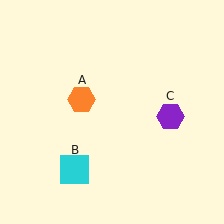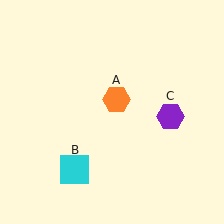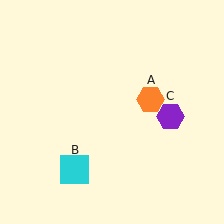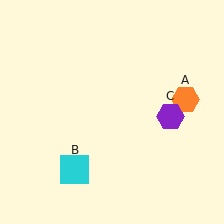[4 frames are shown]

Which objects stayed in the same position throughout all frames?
Cyan square (object B) and purple hexagon (object C) remained stationary.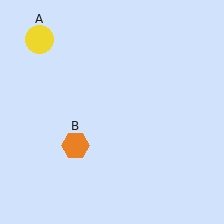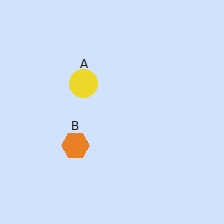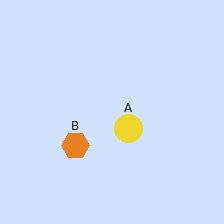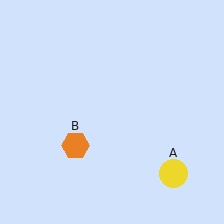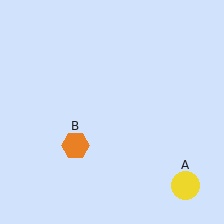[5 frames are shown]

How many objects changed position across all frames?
1 object changed position: yellow circle (object A).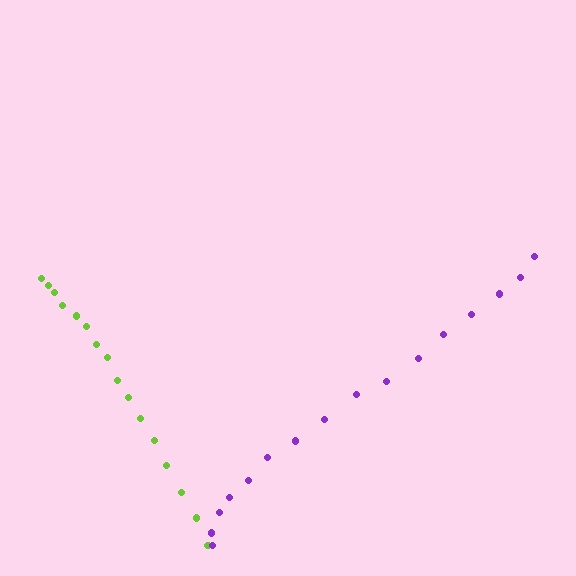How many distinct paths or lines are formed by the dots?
There are 2 distinct paths.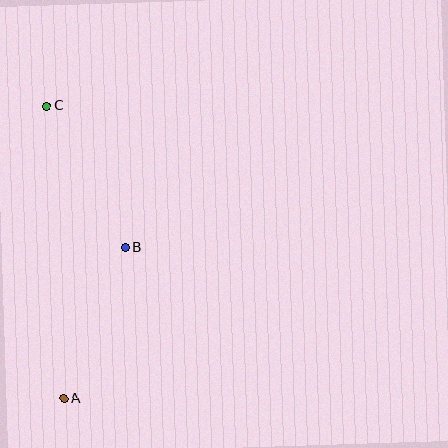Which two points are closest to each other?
Points B and C are closest to each other.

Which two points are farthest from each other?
Points A and C are farthest from each other.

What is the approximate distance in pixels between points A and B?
The distance between A and B is approximately 163 pixels.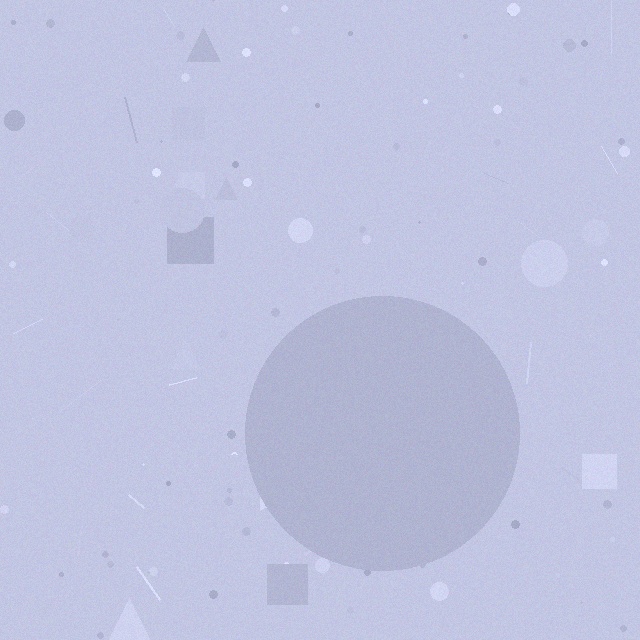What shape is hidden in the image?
A circle is hidden in the image.